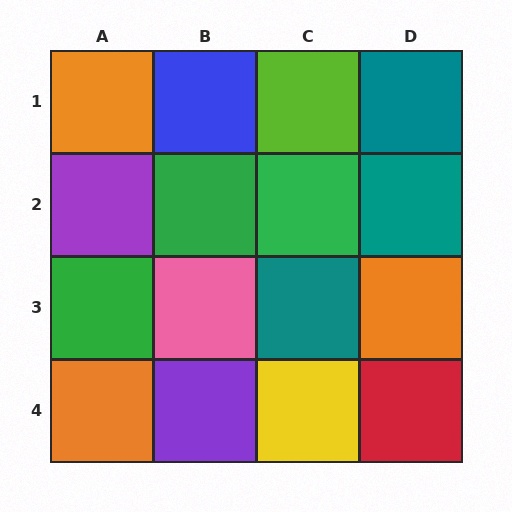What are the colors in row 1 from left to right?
Orange, blue, lime, teal.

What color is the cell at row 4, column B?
Purple.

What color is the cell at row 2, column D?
Teal.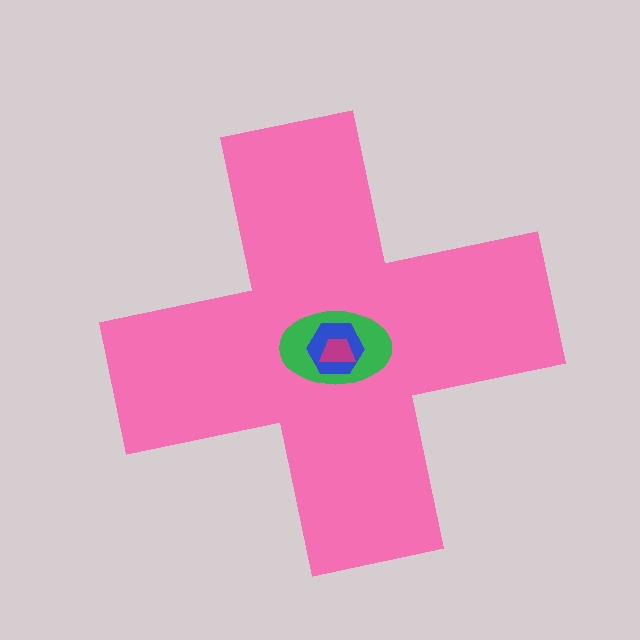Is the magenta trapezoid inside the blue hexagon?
Yes.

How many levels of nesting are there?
4.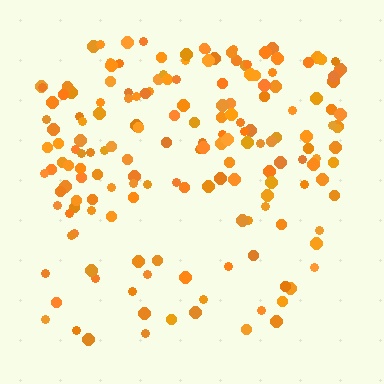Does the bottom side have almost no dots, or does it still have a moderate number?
Still a moderate number, just noticeably fewer than the top.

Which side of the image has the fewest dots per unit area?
The bottom.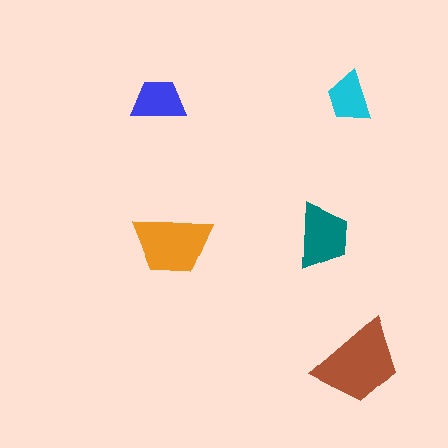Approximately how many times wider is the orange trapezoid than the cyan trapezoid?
About 1.5 times wider.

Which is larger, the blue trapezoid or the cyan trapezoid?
The blue one.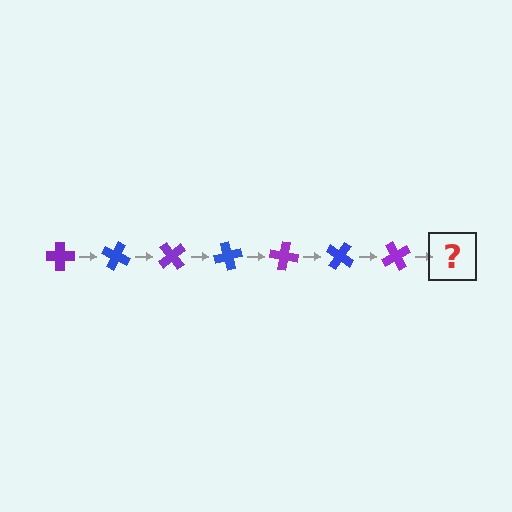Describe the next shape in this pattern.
It should be a blue cross, rotated 175 degrees from the start.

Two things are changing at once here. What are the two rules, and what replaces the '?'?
The two rules are that it rotates 25 degrees each step and the color cycles through purple and blue. The '?' should be a blue cross, rotated 175 degrees from the start.